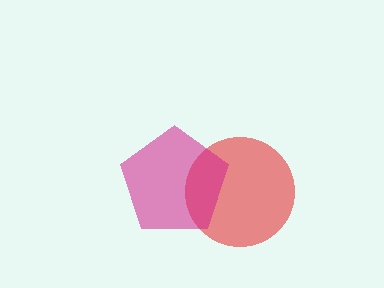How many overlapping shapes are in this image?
There are 2 overlapping shapes in the image.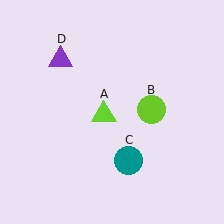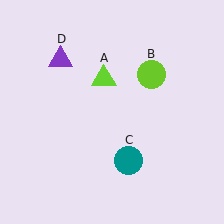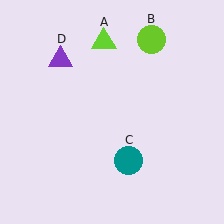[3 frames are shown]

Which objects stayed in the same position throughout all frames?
Teal circle (object C) and purple triangle (object D) remained stationary.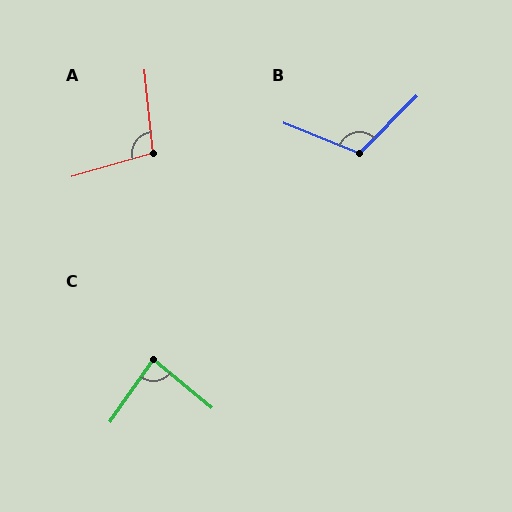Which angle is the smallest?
C, at approximately 85 degrees.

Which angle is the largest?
B, at approximately 113 degrees.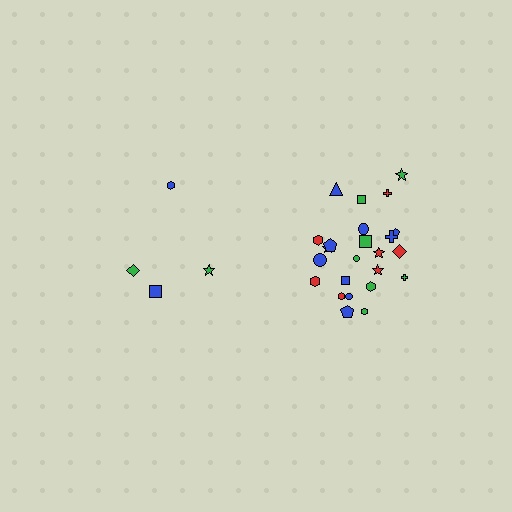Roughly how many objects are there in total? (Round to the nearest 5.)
Roughly 30 objects in total.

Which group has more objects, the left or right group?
The right group.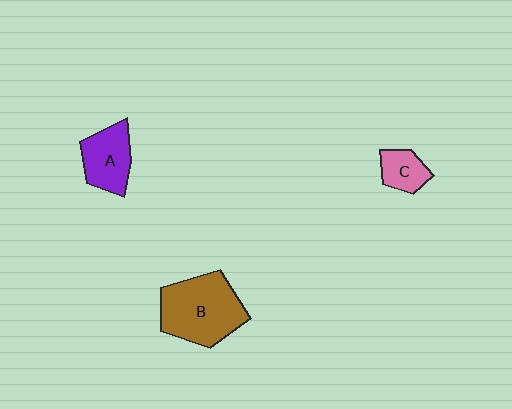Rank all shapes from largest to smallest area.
From largest to smallest: B (brown), A (purple), C (pink).